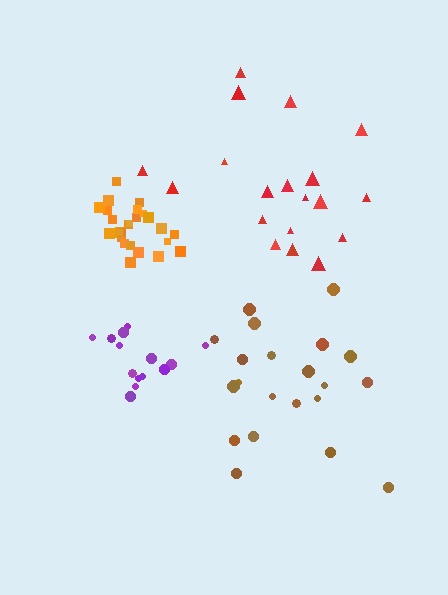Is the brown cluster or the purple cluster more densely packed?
Purple.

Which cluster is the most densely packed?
Orange.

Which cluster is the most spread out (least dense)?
Brown.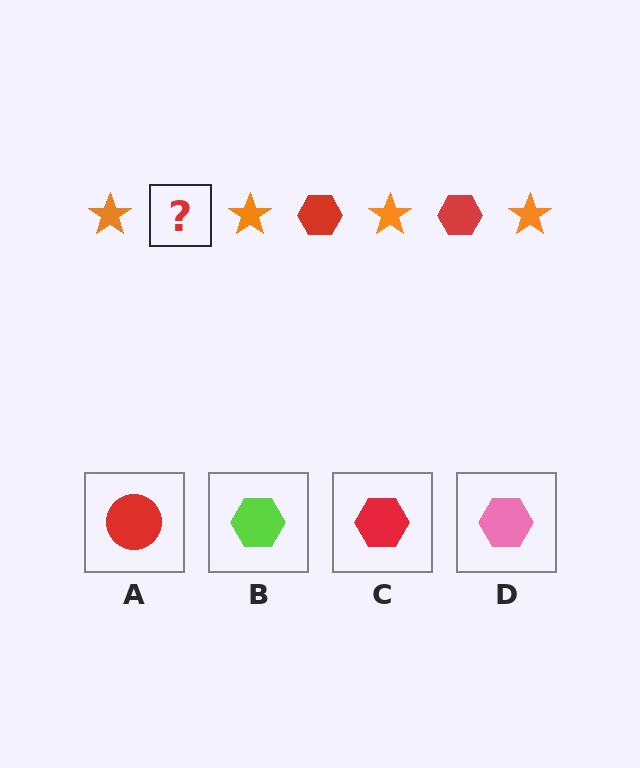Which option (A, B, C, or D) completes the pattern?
C.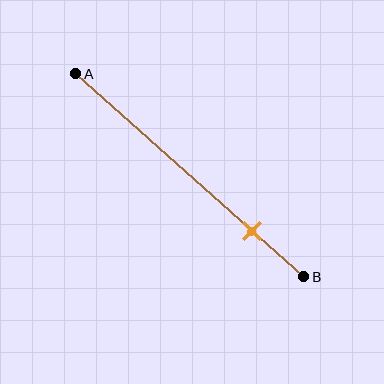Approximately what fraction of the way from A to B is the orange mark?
The orange mark is approximately 80% of the way from A to B.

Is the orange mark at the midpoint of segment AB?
No, the mark is at about 80% from A, not at the 50% midpoint.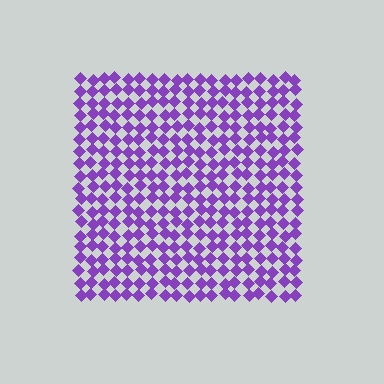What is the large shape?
The large shape is a square.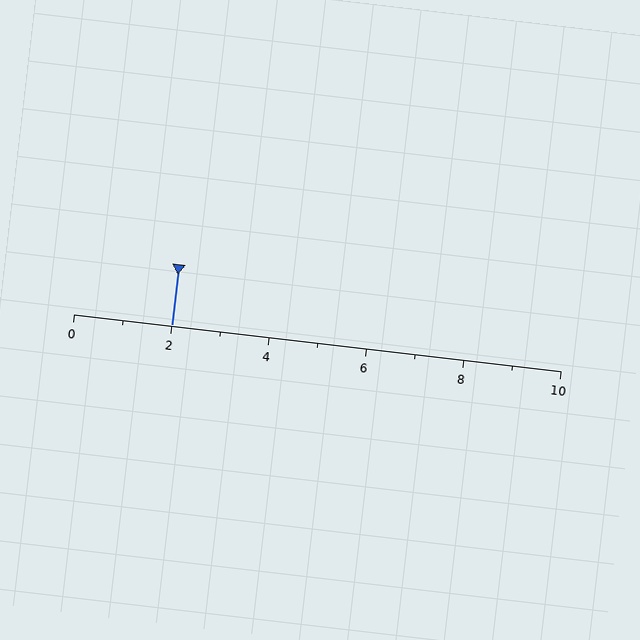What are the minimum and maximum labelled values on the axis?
The axis runs from 0 to 10.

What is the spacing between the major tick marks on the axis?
The major ticks are spaced 2 apart.